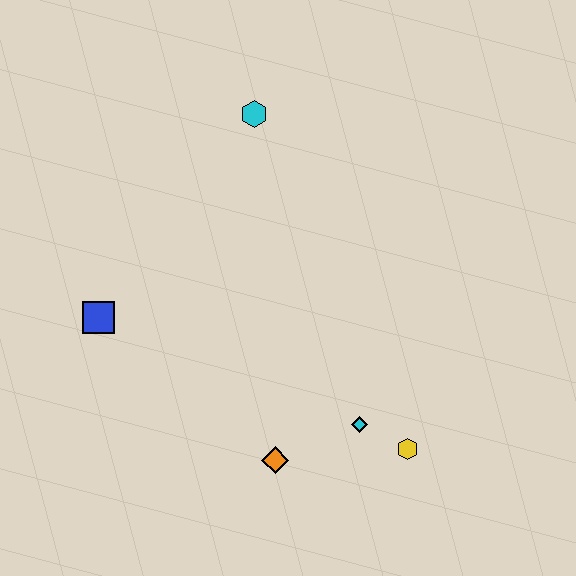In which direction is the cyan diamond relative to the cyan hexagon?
The cyan diamond is below the cyan hexagon.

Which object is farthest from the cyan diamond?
The cyan hexagon is farthest from the cyan diamond.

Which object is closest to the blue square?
The orange diamond is closest to the blue square.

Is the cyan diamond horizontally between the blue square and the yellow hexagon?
Yes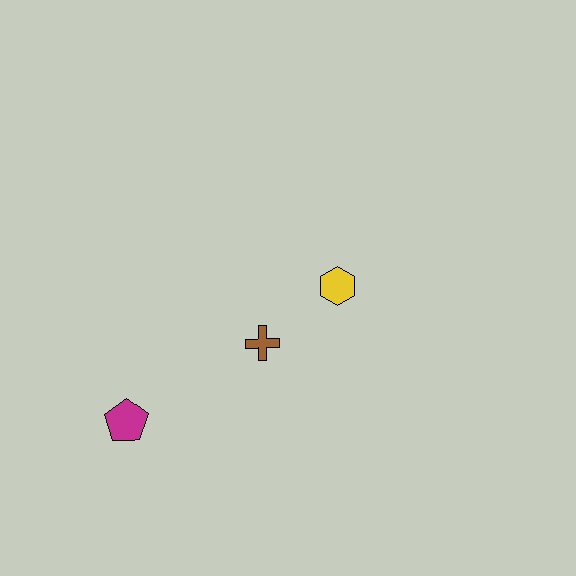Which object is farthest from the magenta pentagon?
The yellow hexagon is farthest from the magenta pentagon.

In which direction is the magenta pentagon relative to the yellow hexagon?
The magenta pentagon is to the left of the yellow hexagon.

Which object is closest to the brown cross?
The yellow hexagon is closest to the brown cross.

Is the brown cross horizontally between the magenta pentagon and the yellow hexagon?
Yes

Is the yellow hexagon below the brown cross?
No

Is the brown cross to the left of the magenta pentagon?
No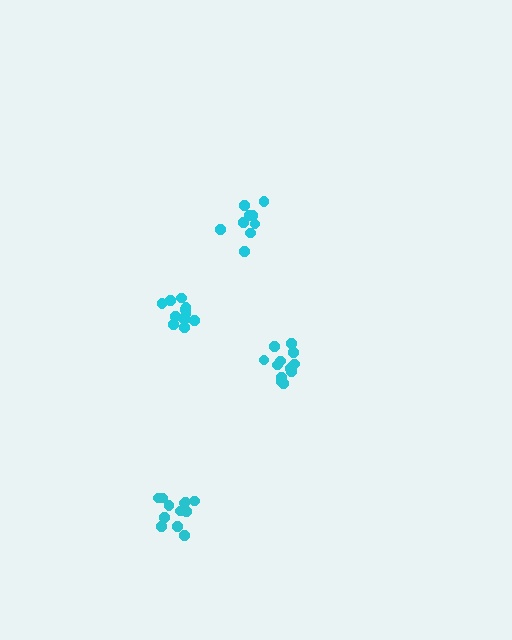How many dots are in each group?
Group 1: 12 dots, Group 2: 13 dots, Group 3: 11 dots, Group 4: 9 dots (45 total).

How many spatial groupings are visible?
There are 4 spatial groupings.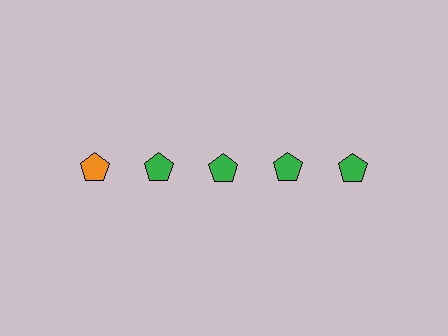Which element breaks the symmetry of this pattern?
The orange pentagon in the top row, leftmost column breaks the symmetry. All other shapes are green pentagons.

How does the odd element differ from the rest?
It has a different color: orange instead of green.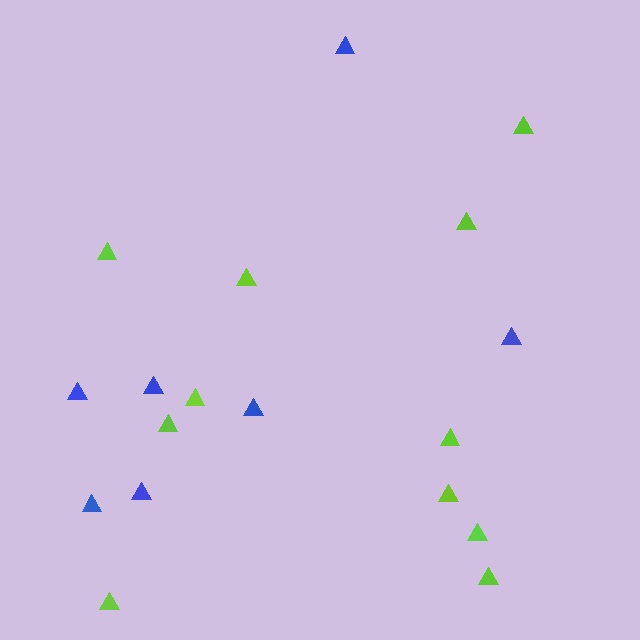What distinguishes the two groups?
There are 2 groups: one group of blue triangles (7) and one group of lime triangles (11).